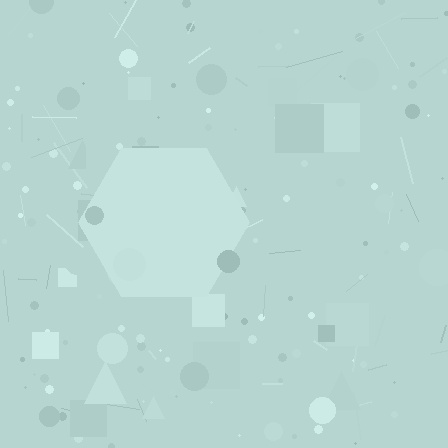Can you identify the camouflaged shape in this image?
The camouflaged shape is a hexagon.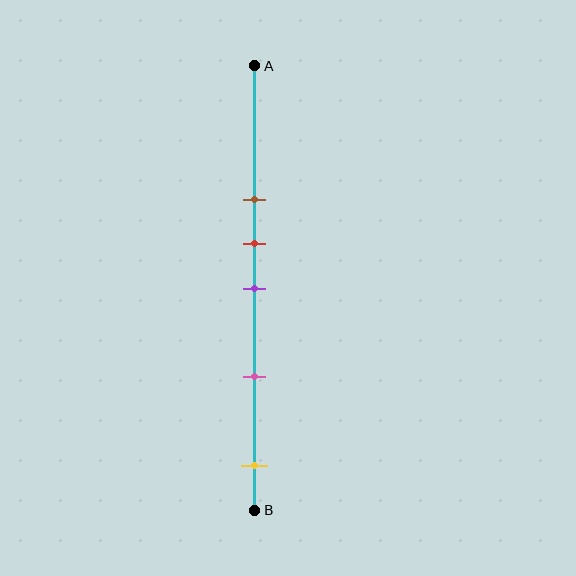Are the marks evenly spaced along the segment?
No, the marks are not evenly spaced.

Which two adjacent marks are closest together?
The red and purple marks are the closest adjacent pair.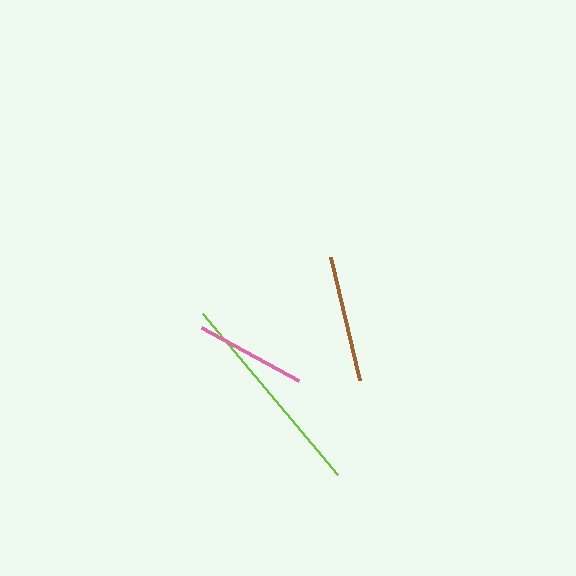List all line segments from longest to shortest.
From longest to shortest: lime, brown, pink.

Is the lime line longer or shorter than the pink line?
The lime line is longer than the pink line.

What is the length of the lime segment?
The lime segment is approximately 210 pixels long.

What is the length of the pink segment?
The pink segment is approximately 111 pixels long.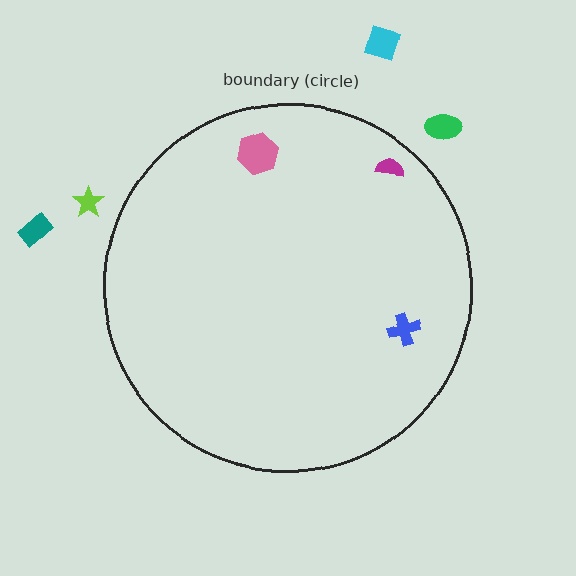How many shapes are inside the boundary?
3 inside, 4 outside.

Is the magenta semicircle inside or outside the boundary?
Inside.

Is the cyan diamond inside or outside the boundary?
Outside.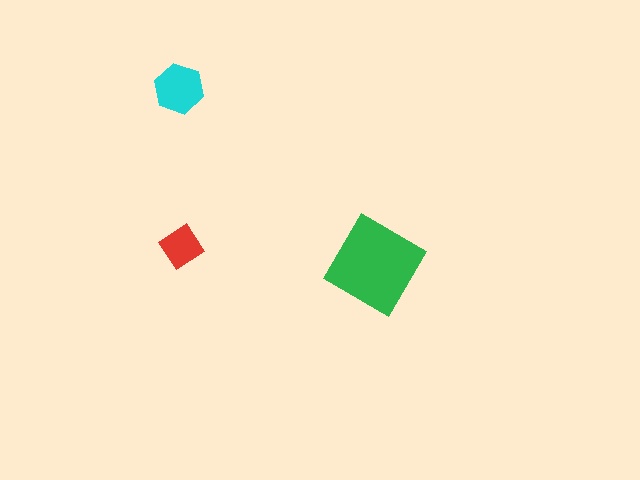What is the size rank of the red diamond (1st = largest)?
3rd.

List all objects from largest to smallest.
The green diamond, the cyan hexagon, the red diamond.